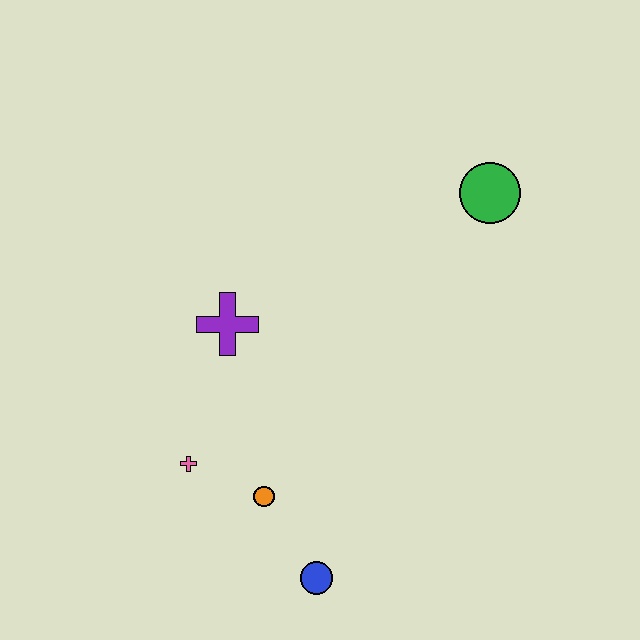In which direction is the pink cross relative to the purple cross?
The pink cross is below the purple cross.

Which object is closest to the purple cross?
The pink cross is closest to the purple cross.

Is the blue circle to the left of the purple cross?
No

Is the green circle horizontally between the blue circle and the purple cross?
No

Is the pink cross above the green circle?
No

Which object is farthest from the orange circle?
The green circle is farthest from the orange circle.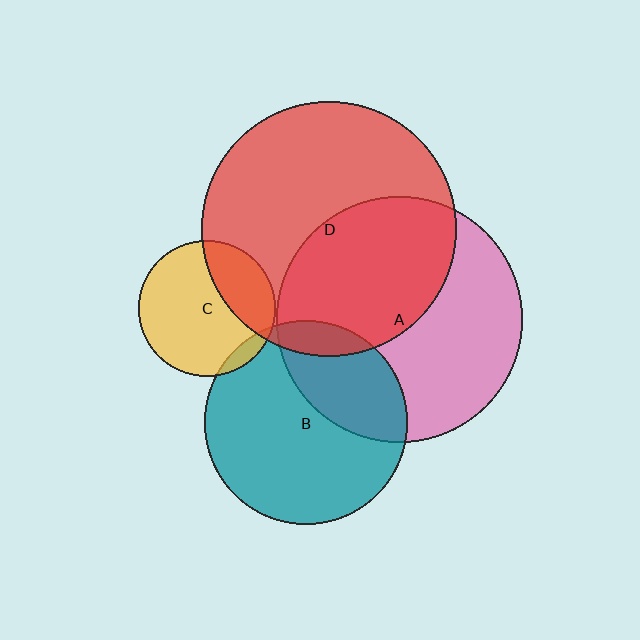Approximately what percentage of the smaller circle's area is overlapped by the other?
Approximately 5%.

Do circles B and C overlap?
Yes.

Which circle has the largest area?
Circle D (red).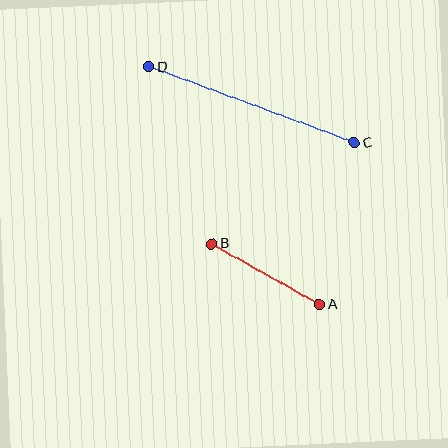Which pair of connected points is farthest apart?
Points C and D are farthest apart.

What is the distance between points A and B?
The distance is approximately 124 pixels.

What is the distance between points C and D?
The distance is approximately 219 pixels.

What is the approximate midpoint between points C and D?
The midpoint is at approximately (251, 105) pixels.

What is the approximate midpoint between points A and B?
The midpoint is at approximately (266, 274) pixels.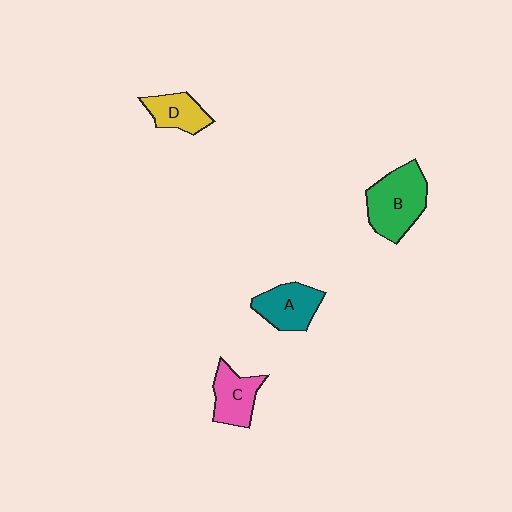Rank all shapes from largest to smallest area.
From largest to smallest: B (green), A (teal), C (pink), D (yellow).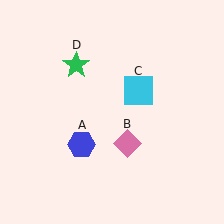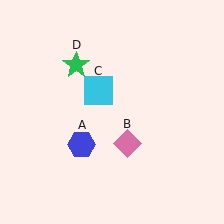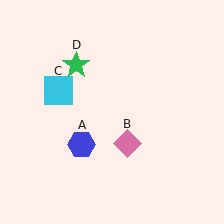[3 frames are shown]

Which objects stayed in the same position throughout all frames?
Blue hexagon (object A) and pink diamond (object B) and green star (object D) remained stationary.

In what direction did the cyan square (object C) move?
The cyan square (object C) moved left.